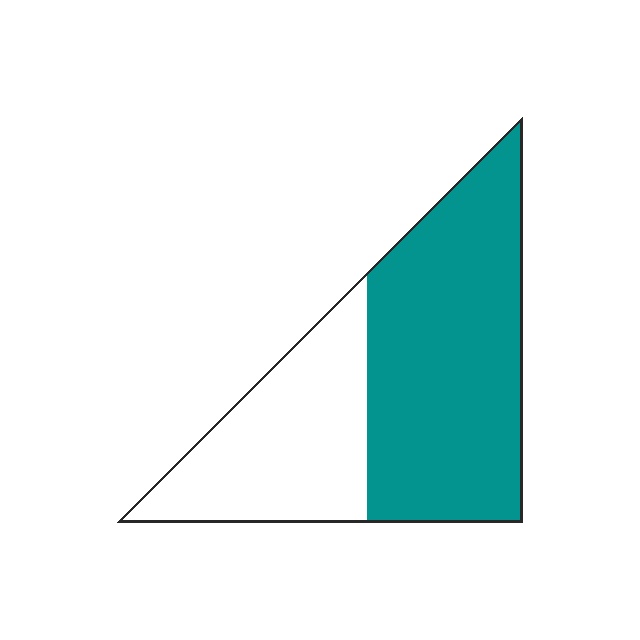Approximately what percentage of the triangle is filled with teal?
Approximately 60%.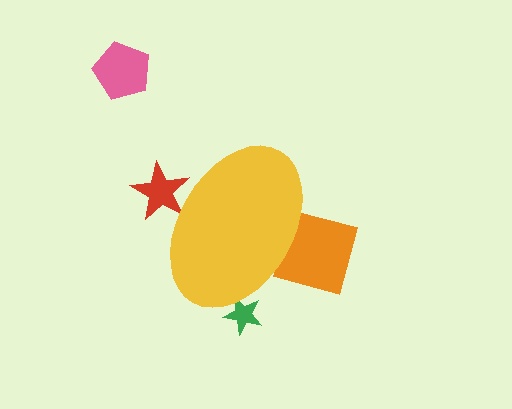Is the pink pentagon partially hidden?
No, the pink pentagon is fully visible.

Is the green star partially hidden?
Yes, the green star is partially hidden behind the yellow ellipse.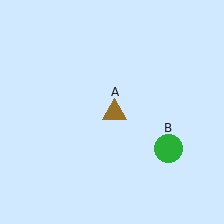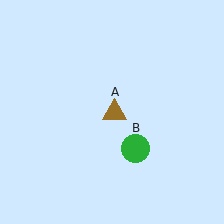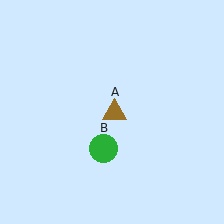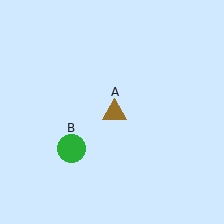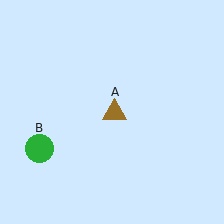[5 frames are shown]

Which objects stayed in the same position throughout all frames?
Brown triangle (object A) remained stationary.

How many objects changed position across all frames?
1 object changed position: green circle (object B).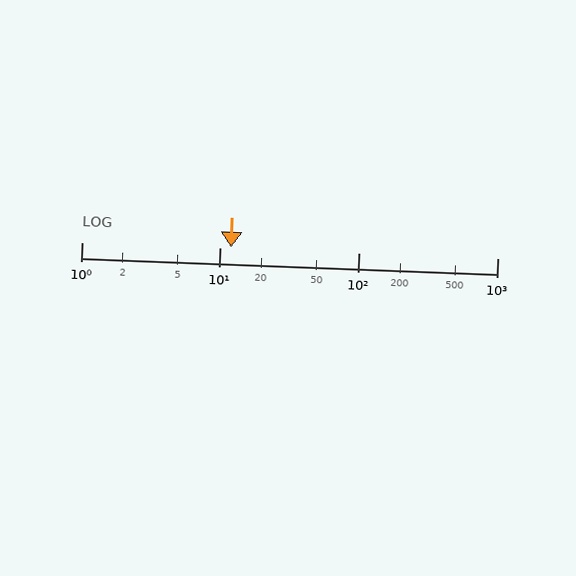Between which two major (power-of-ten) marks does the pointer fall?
The pointer is between 10 and 100.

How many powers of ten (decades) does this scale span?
The scale spans 3 decades, from 1 to 1000.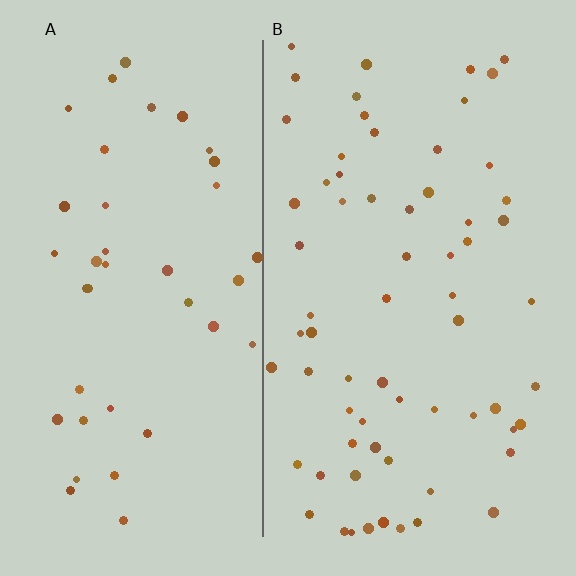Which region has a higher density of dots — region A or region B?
B (the right).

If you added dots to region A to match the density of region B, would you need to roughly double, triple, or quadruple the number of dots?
Approximately double.